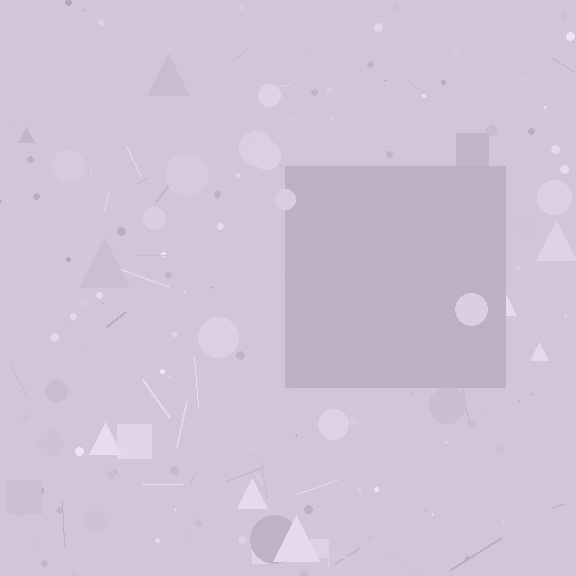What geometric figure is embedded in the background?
A square is embedded in the background.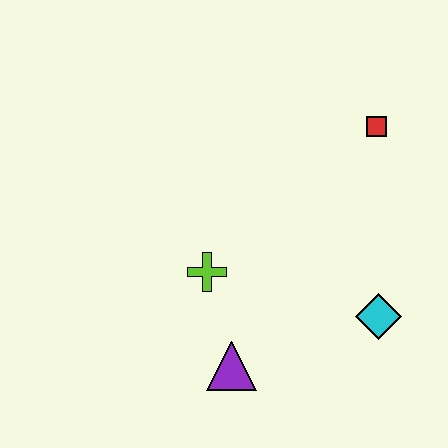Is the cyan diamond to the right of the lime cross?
Yes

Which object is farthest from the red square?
The purple triangle is farthest from the red square.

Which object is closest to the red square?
The cyan diamond is closest to the red square.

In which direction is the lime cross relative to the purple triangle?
The lime cross is above the purple triangle.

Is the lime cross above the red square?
No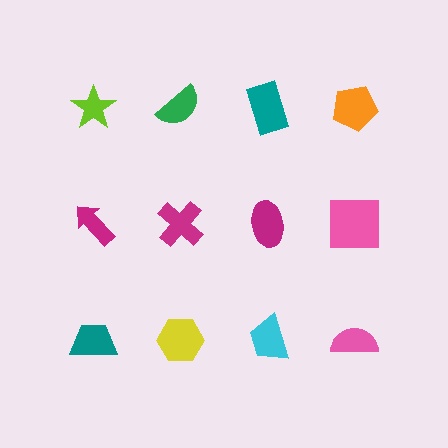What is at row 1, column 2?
A green semicircle.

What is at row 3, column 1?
A teal trapezoid.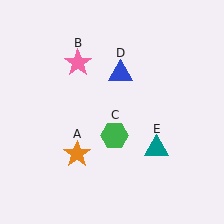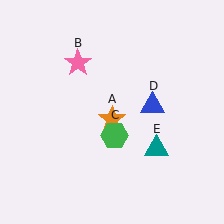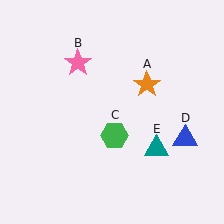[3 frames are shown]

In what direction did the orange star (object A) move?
The orange star (object A) moved up and to the right.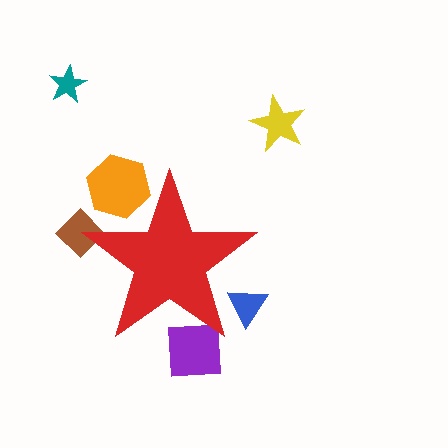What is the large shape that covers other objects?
A red star.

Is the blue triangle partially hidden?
Yes, the blue triangle is partially hidden behind the red star.